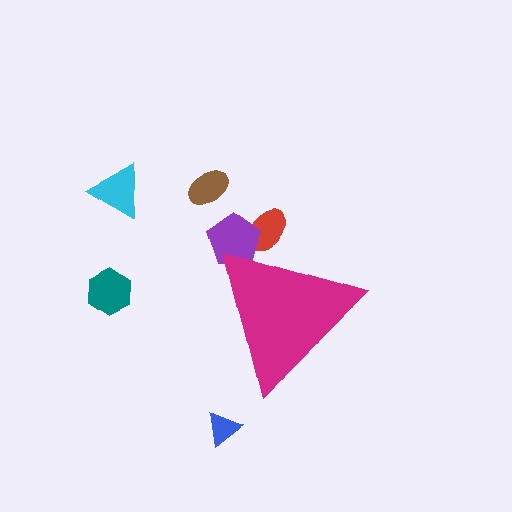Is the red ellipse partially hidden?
Yes, the red ellipse is partially hidden behind the magenta triangle.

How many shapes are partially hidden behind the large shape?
2 shapes are partially hidden.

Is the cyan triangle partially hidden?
No, the cyan triangle is fully visible.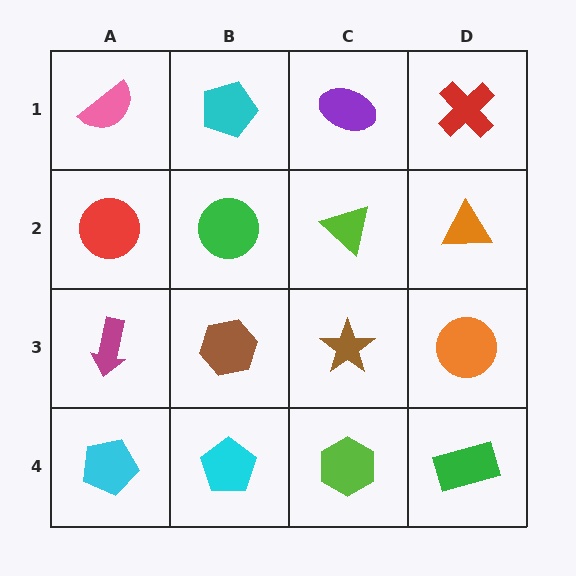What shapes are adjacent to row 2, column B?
A cyan pentagon (row 1, column B), a brown hexagon (row 3, column B), a red circle (row 2, column A), a lime triangle (row 2, column C).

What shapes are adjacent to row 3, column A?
A red circle (row 2, column A), a cyan pentagon (row 4, column A), a brown hexagon (row 3, column B).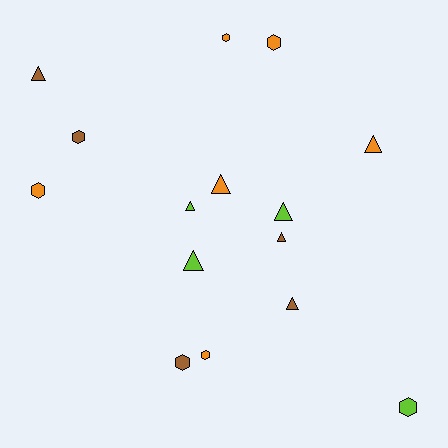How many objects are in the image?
There are 15 objects.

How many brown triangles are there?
There are 3 brown triangles.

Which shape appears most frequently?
Triangle, with 8 objects.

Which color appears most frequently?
Orange, with 6 objects.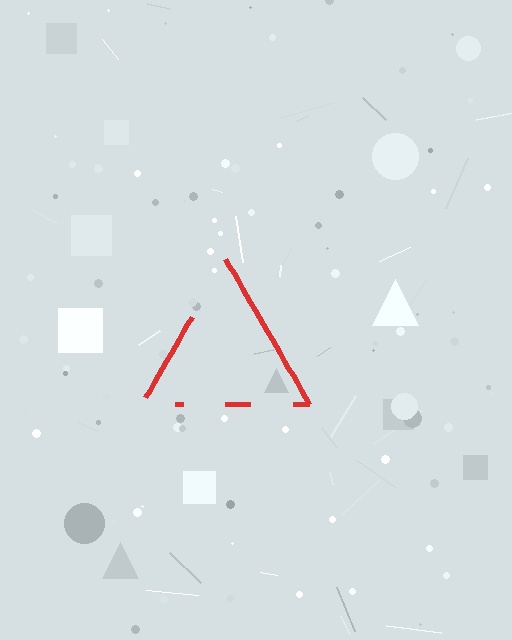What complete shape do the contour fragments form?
The contour fragments form a triangle.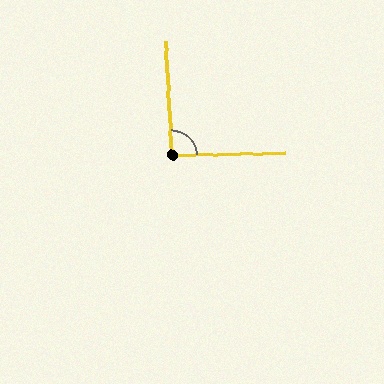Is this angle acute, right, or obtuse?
It is approximately a right angle.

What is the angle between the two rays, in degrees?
Approximately 92 degrees.